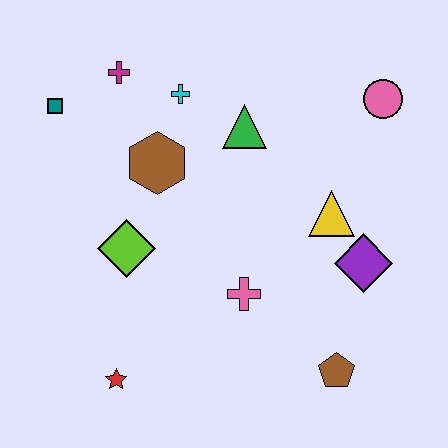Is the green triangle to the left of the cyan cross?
No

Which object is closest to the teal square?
The magenta cross is closest to the teal square.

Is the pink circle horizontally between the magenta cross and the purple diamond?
No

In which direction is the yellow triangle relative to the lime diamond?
The yellow triangle is to the right of the lime diamond.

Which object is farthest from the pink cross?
The teal square is farthest from the pink cross.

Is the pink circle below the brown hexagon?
No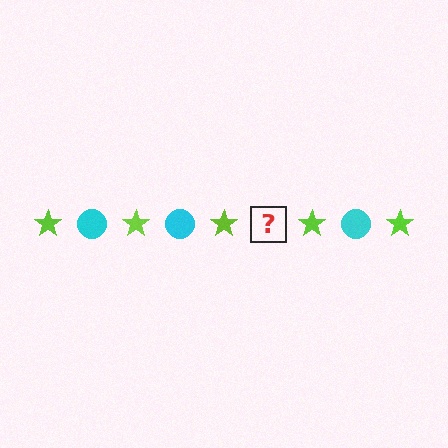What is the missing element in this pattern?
The missing element is a cyan circle.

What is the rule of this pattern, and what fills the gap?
The rule is that the pattern alternates between lime star and cyan circle. The gap should be filled with a cyan circle.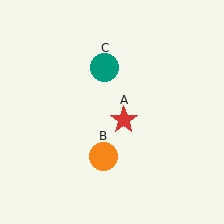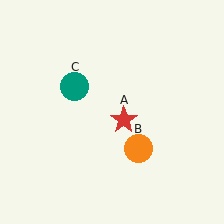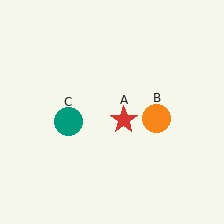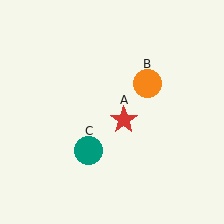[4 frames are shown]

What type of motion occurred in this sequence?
The orange circle (object B), teal circle (object C) rotated counterclockwise around the center of the scene.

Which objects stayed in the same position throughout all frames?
Red star (object A) remained stationary.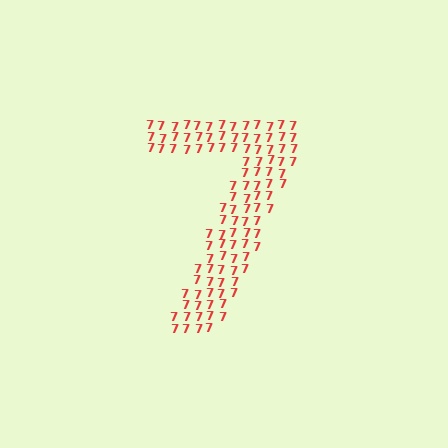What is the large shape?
The large shape is the digit 7.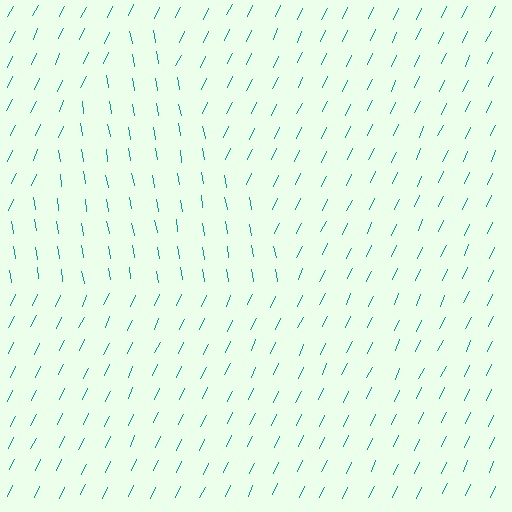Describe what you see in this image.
The image is filled with small teal line segments. A triangle region in the image has lines oriented differently from the surrounding lines, creating a visible texture boundary.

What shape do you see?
I see a triangle.